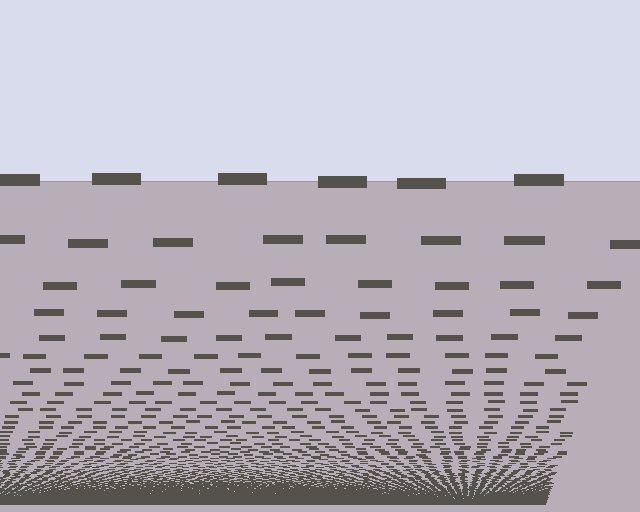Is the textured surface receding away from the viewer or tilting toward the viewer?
The surface appears to tilt toward the viewer. Texture elements get larger and sparser toward the top.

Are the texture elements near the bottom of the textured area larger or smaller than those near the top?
Smaller. The gradient is inverted — elements near the bottom are smaller and denser.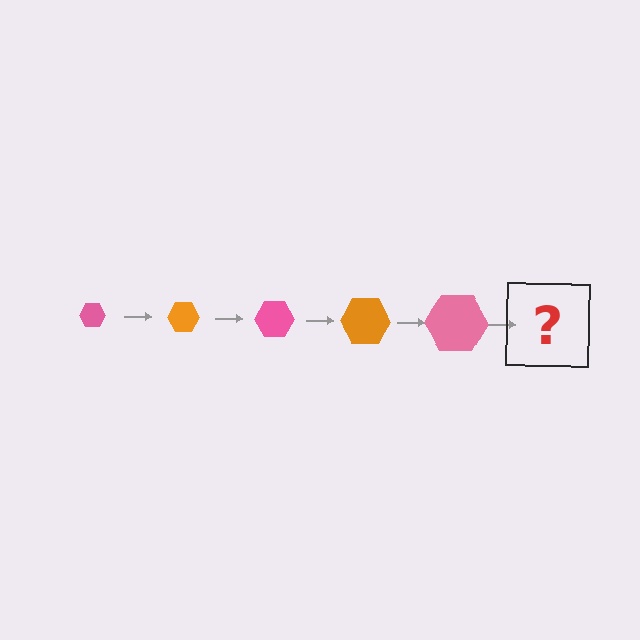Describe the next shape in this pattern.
It should be an orange hexagon, larger than the previous one.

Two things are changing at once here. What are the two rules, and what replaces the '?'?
The two rules are that the hexagon grows larger each step and the color cycles through pink and orange. The '?' should be an orange hexagon, larger than the previous one.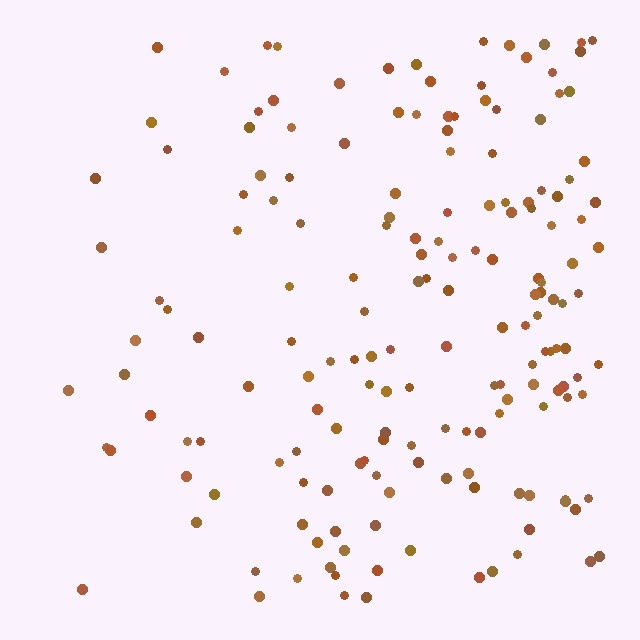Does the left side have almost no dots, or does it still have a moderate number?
Still a moderate number, just noticeably fewer than the right.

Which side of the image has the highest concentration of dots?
The right.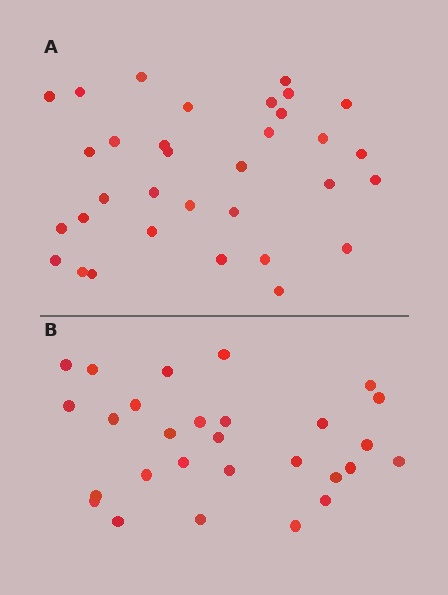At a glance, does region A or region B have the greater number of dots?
Region A (the top region) has more dots.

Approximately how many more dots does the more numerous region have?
Region A has about 5 more dots than region B.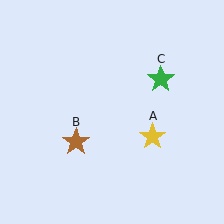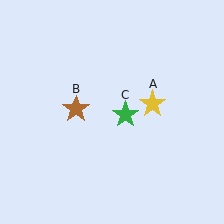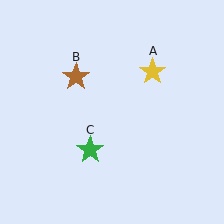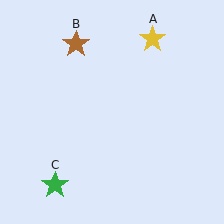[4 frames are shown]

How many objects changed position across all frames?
3 objects changed position: yellow star (object A), brown star (object B), green star (object C).